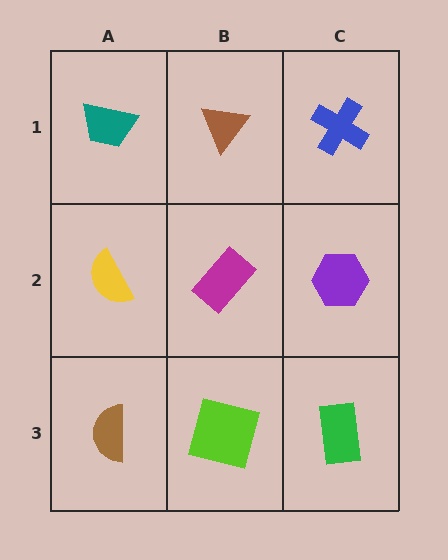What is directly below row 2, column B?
A lime square.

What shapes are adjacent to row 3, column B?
A magenta rectangle (row 2, column B), a brown semicircle (row 3, column A), a green rectangle (row 3, column C).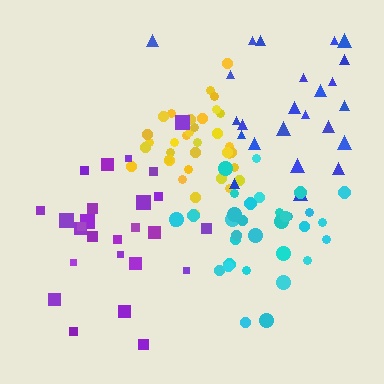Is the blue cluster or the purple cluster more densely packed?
Purple.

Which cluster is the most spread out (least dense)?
Blue.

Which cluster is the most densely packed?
Yellow.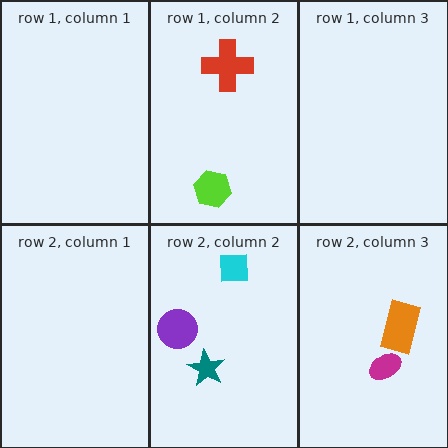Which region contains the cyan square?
The row 2, column 2 region.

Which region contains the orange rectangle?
The row 2, column 3 region.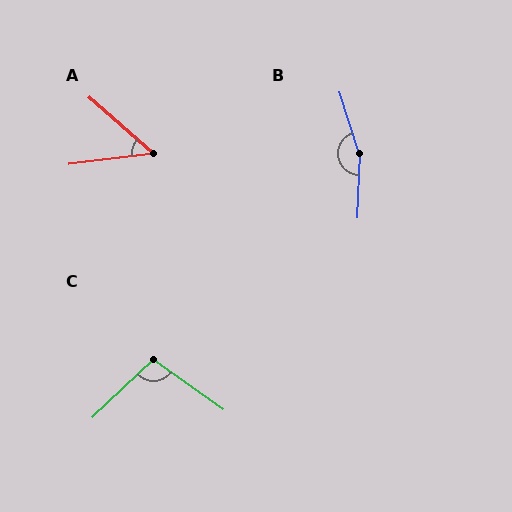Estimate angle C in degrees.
Approximately 101 degrees.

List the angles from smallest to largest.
A (48°), C (101°), B (161°).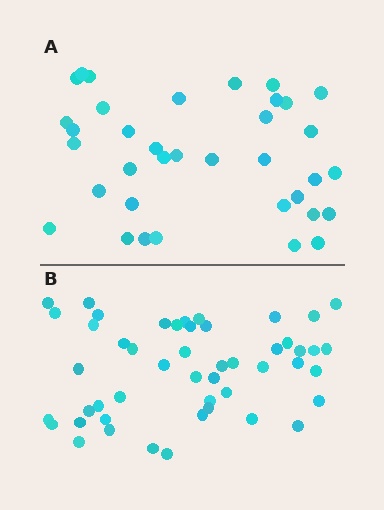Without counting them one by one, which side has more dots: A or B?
Region B (the bottom region) has more dots.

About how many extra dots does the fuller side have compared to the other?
Region B has approximately 15 more dots than region A.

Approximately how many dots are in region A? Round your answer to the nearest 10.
About 40 dots. (The exact count is 36, which rounds to 40.)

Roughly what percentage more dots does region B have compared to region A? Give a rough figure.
About 35% more.